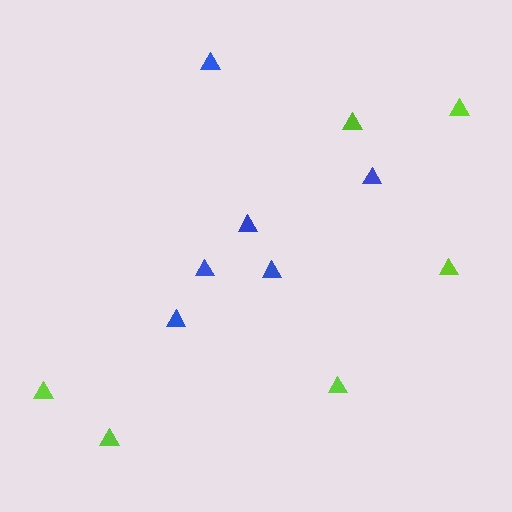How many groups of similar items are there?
There are 2 groups: one group of blue triangles (6) and one group of lime triangles (6).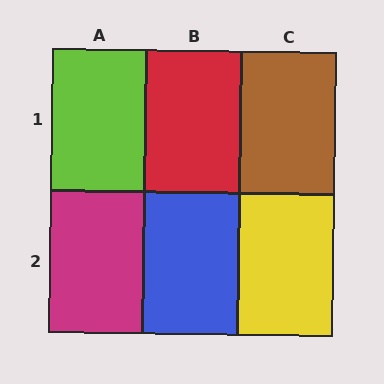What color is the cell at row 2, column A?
Magenta.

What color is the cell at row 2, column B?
Blue.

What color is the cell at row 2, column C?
Yellow.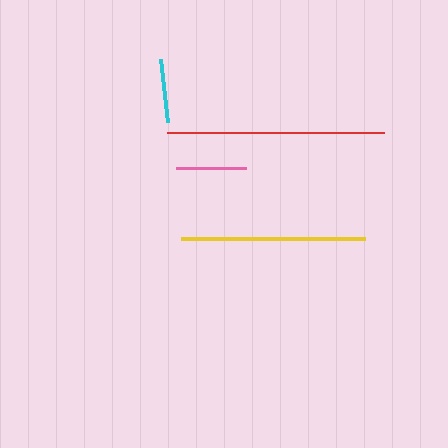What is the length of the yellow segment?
The yellow segment is approximately 184 pixels long.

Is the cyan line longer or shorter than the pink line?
The pink line is longer than the cyan line.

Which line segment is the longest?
The red line is the longest at approximately 217 pixels.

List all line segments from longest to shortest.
From longest to shortest: red, yellow, pink, cyan.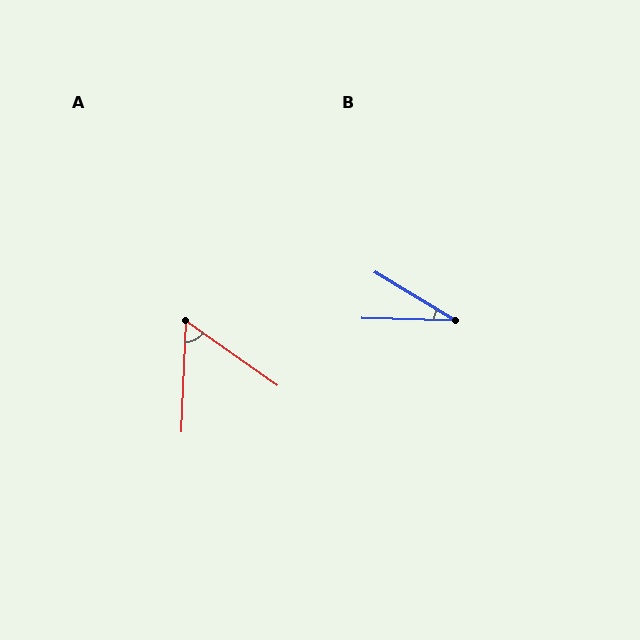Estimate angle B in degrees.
Approximately 30 degrees.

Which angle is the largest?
A, at approximately 57 degrees.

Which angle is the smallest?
B, at approximately 30 degrees.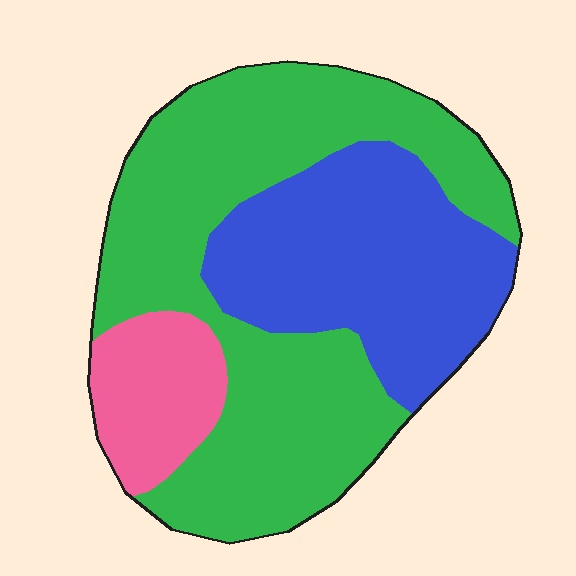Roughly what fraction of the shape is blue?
Blue takes up between a sixth and a third of the shape.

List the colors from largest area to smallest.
From largest to smallest: green, blue, pink.